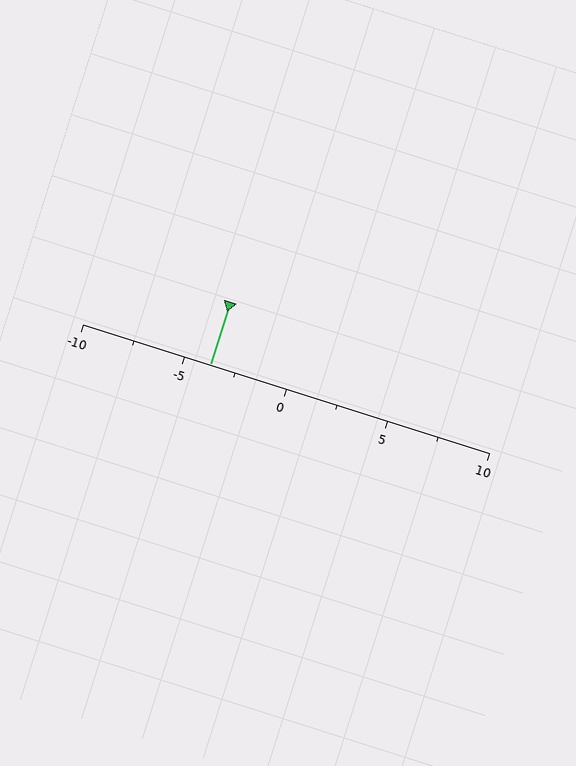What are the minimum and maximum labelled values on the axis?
The axis runs from -10 to 10.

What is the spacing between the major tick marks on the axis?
The major ticks are spaced 5 apart.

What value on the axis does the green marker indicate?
The marker indicates approximately -3.8.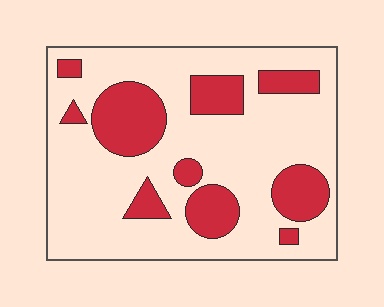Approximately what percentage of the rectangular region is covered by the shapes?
Approximately 25%.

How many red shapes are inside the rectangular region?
10.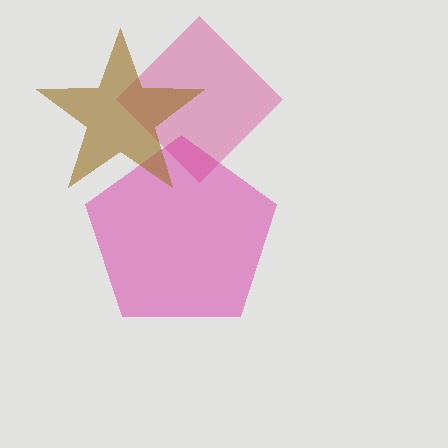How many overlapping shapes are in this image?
There are 3 overlapping shapes in the image.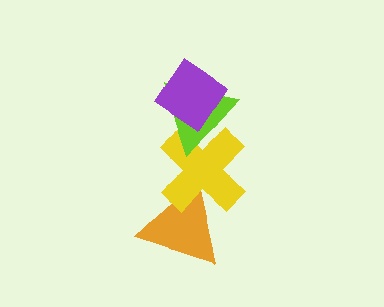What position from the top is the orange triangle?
The orange triangle is 4th from the top.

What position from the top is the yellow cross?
The yellow cross is 3rd from the top.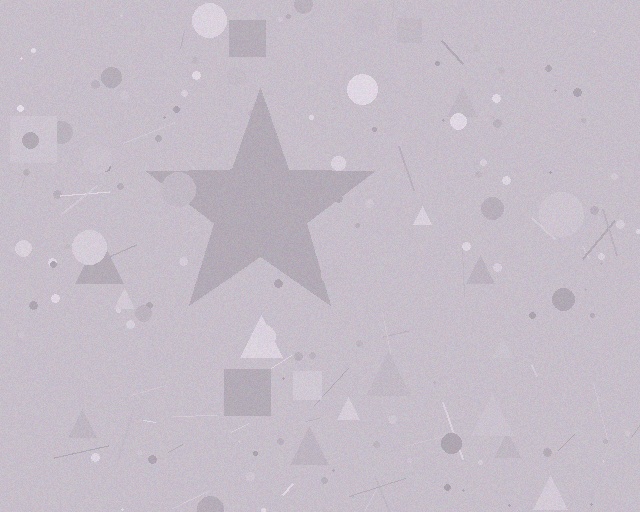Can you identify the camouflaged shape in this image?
The camouflaged shape is a star.